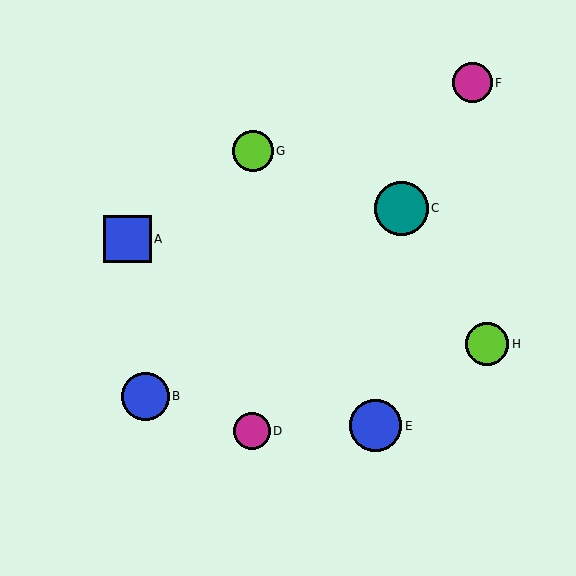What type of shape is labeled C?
Shape C is a teal circle.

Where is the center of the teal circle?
The center of the teal circle is at (402, 208).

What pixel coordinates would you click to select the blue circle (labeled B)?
Click at (145, 396) to select the blue circle B.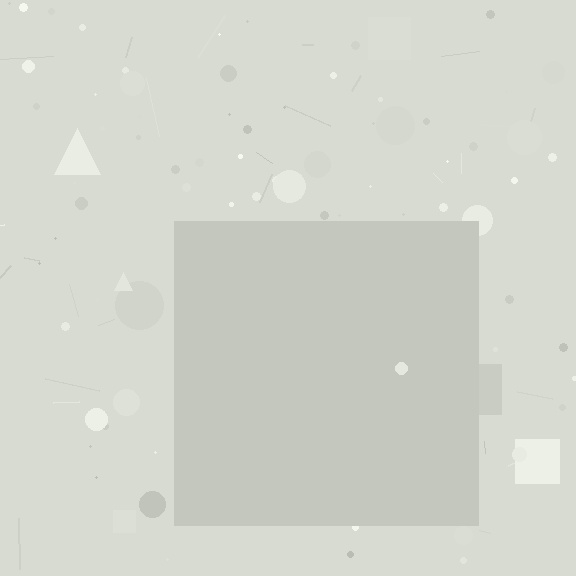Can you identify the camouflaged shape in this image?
The camouflaged shape is a square.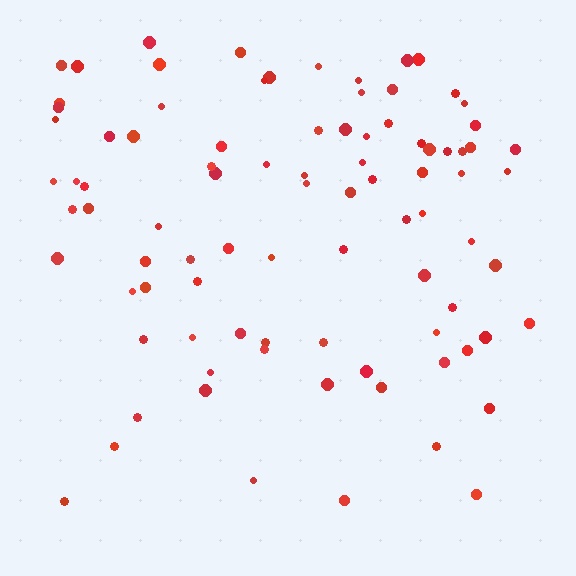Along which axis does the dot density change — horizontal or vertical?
Vertical.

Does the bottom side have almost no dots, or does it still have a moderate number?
Still a moderate number, just noticeably fewer than the top.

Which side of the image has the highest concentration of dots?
The top.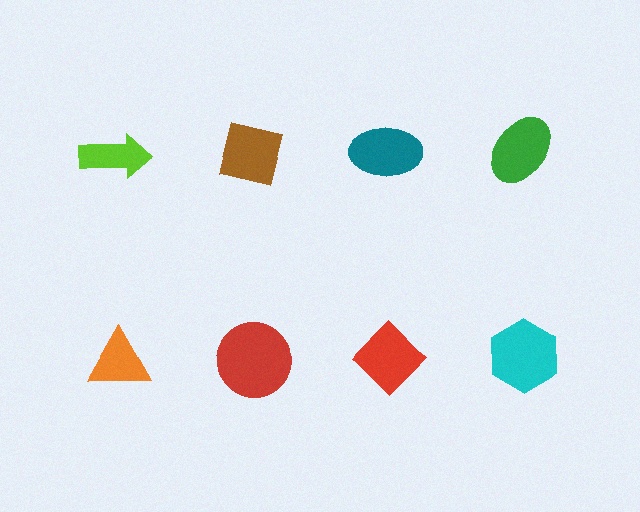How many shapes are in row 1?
4 shapes.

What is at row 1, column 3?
A teal ellipse.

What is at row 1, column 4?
A green ellipse.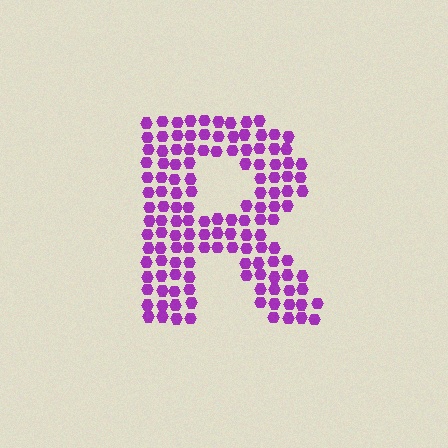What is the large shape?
The large shape is the letter R.